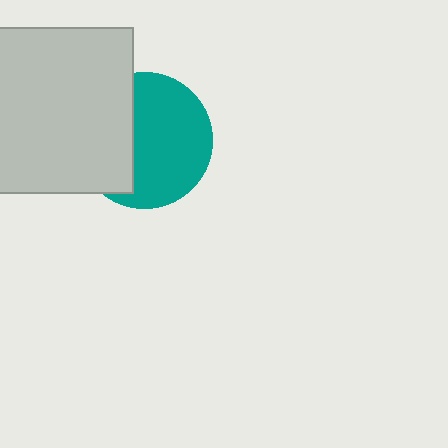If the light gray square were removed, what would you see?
You would see the complete teal circle.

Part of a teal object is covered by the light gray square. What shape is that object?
It is a circle.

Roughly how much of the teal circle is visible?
About half of it is visible (roughly 62%).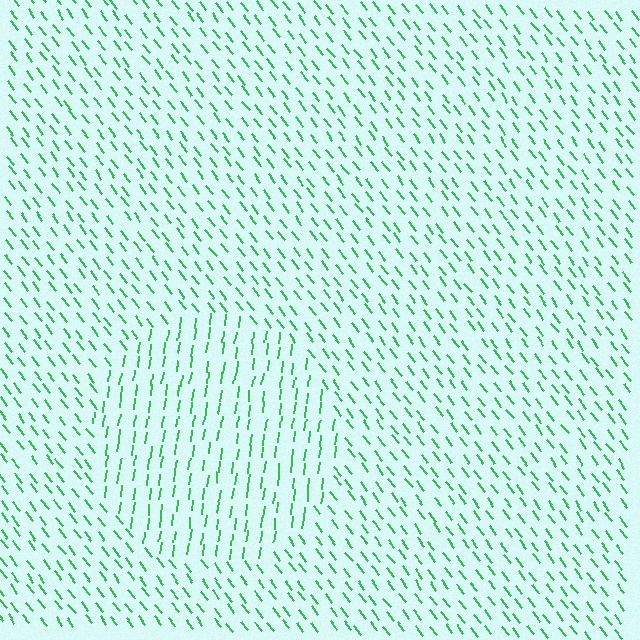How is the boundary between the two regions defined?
The boundary is defined purely by a change in line orientation (approximately 45 degrees difference). All lines are the same color and thickness.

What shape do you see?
I see a circle.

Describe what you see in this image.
The image is filled with small green line segments. A circle region in the image has lines oriented differently from the surrounding lines, creating a visible texture boundary.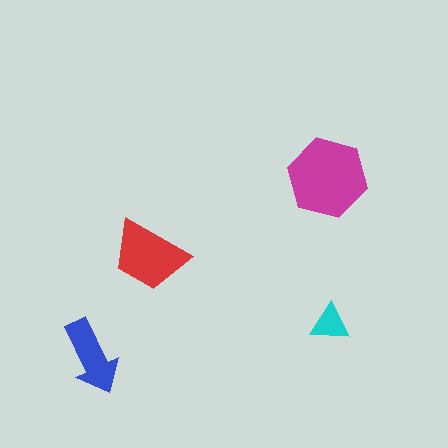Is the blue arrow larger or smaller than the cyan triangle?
Larger.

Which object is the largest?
The magenta hexagon.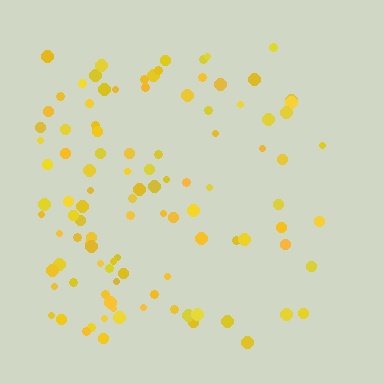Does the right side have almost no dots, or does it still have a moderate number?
Still a moderate number, just noticeably fewer than the left.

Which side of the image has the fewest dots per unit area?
The right.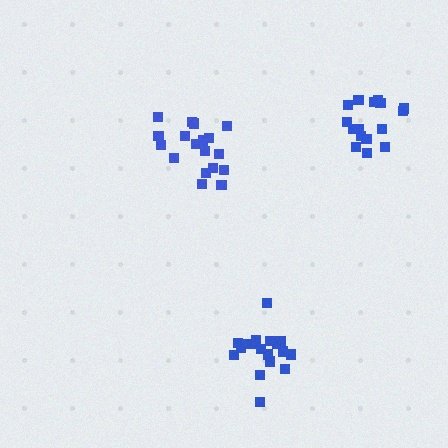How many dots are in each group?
Group 1: 18 dots, Group 2: 16 dots, Group 3: 18 dots (52 total).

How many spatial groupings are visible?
There are 3 spatial groupings.